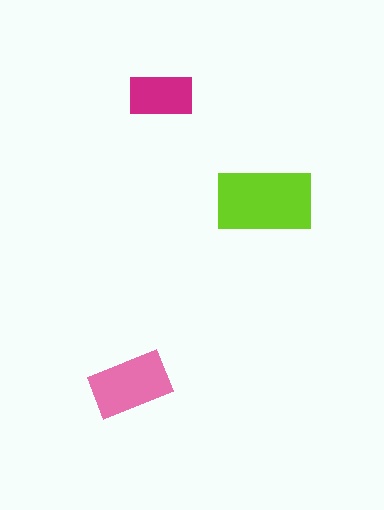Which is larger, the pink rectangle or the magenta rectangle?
The pink one.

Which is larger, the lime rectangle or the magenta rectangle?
The lime one.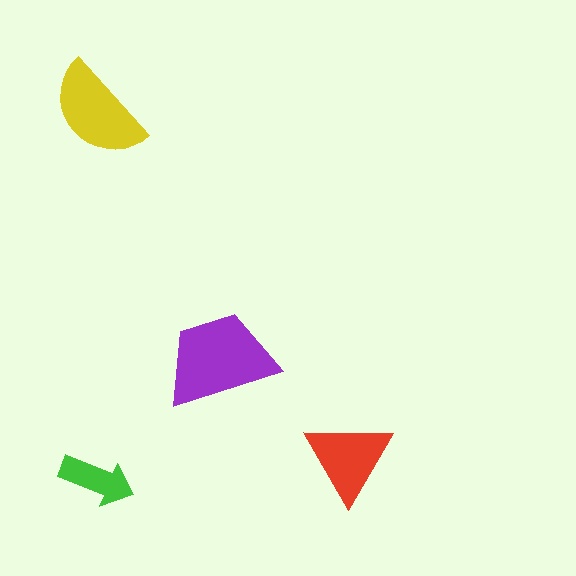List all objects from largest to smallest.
The purple trapezoid, the yellow semicircle, the red triangle, the green arrow.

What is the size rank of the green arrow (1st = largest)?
4th.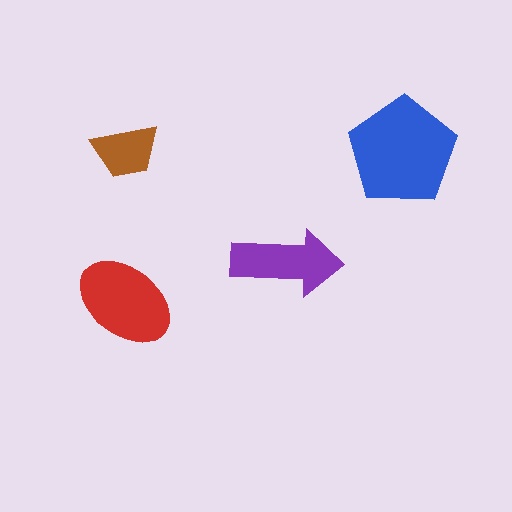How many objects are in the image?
There are 4 objects in the image.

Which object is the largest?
The blue pentagon.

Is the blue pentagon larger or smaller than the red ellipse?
Larger.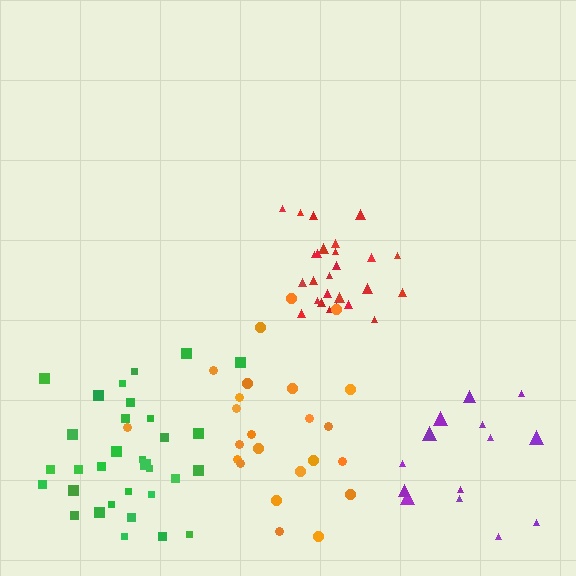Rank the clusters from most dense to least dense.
red, green, orange, purple.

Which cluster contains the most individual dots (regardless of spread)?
Green (32).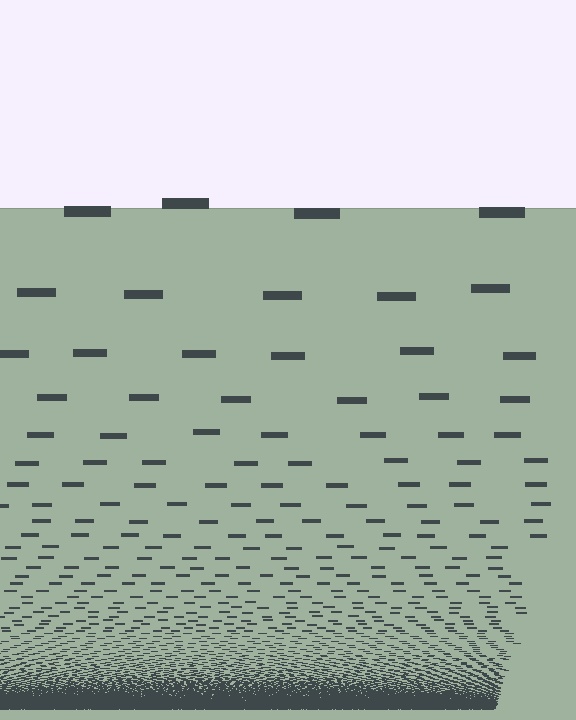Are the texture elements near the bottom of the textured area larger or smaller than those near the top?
Smaller. The gradient is inverted — elements near the bottom are smaller and denser.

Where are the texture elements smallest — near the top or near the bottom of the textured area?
Near the bottom.